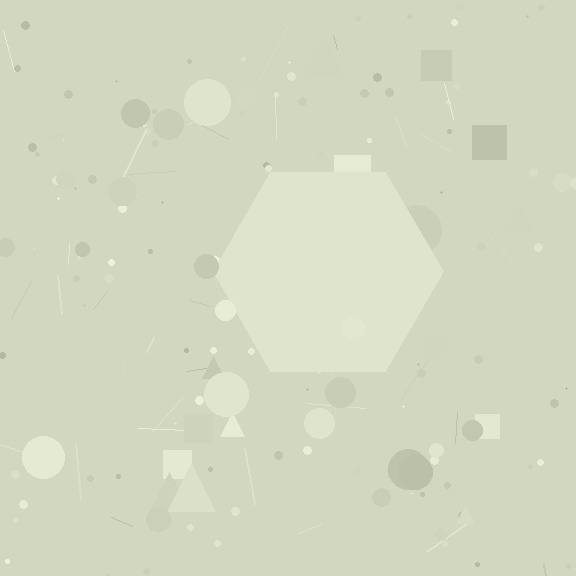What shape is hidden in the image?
A hexagon is hidden in the image.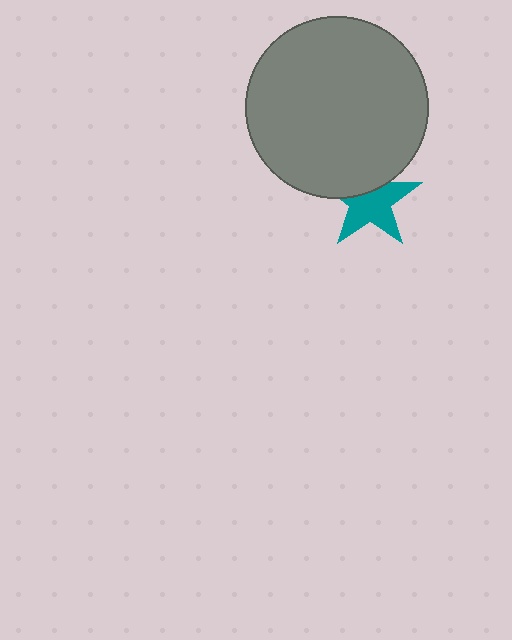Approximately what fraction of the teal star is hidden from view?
Roughly 36% of the teal star is hidden behind the gray circle.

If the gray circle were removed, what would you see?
You would see the complete teal star.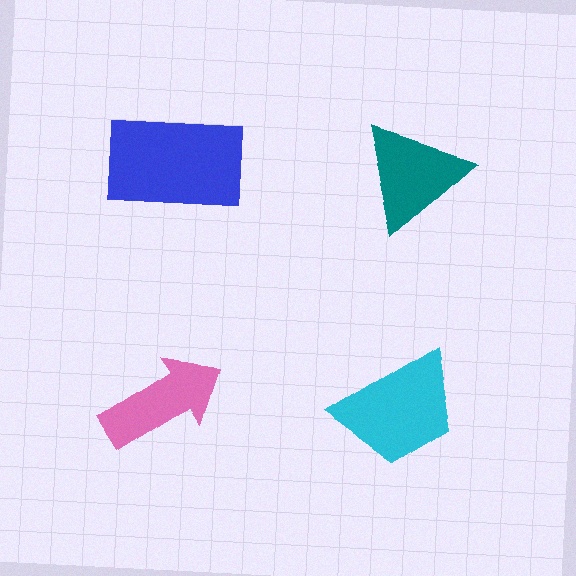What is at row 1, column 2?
A teal triangle.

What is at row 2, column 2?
A cyan trapezoid.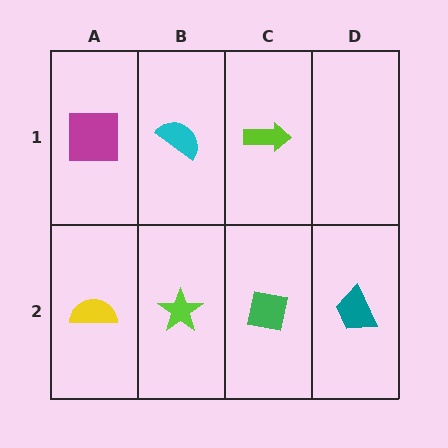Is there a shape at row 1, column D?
No, that cell is empty.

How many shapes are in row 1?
3 shapes.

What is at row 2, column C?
A green square.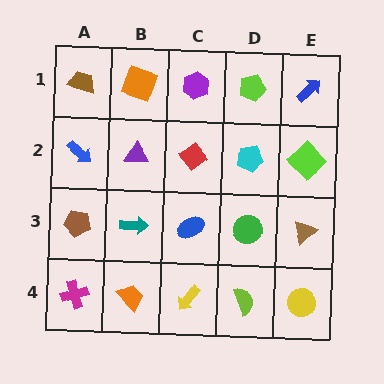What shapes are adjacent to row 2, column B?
An orange square (row 1, column B), a teal arrow (row 3, column B), a blue arrow (row 2, column A), a red diamond (row 2, column C).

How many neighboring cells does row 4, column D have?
3.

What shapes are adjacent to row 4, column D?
A green circle (row 3, column D), a yellow arrow (row 4, column C), a yellow circle (row 4, column E).